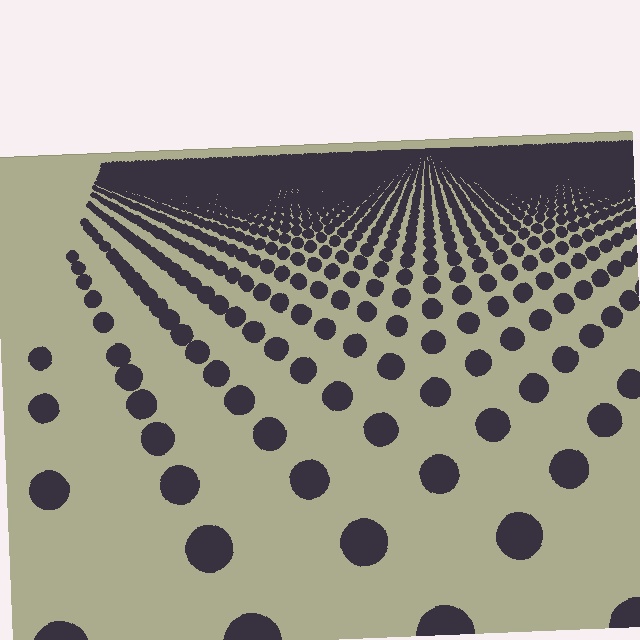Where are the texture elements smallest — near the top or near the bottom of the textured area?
Near the top.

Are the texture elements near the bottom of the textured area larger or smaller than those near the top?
Larger. Near the bottom, elements are closer to the viewer and appear at a bigger on-screen size.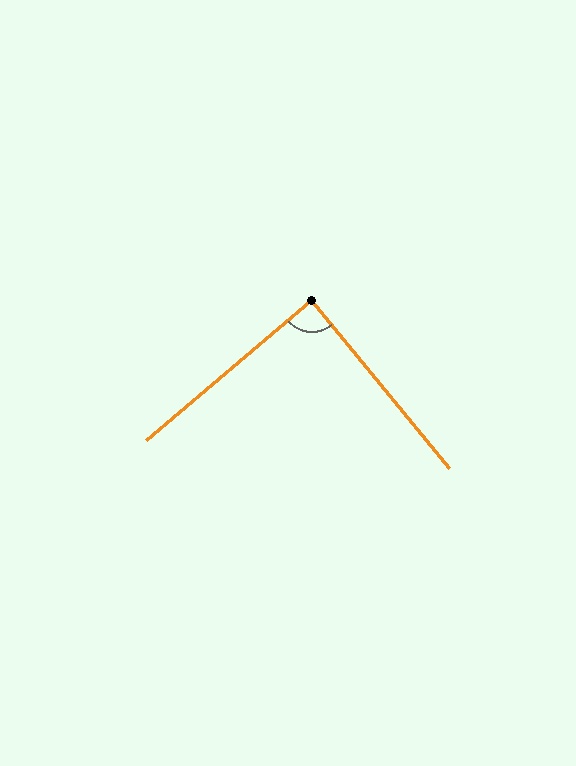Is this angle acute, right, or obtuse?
It is approximately a right angle.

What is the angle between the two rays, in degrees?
Approximately 89 degrees.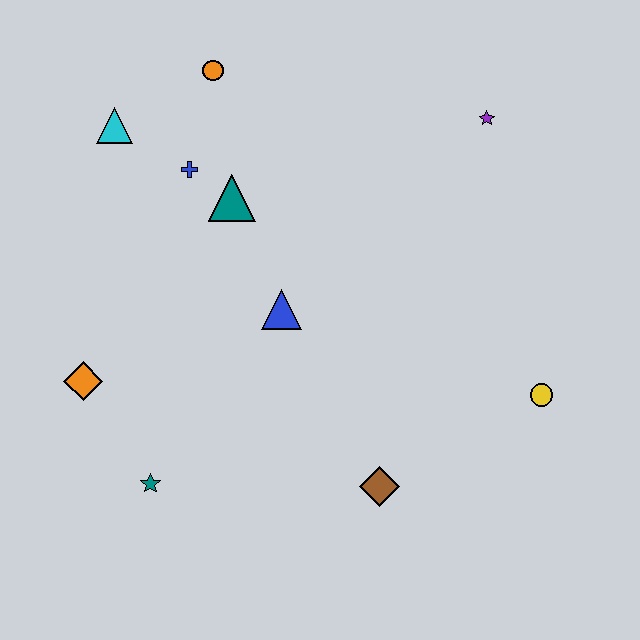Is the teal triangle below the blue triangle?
No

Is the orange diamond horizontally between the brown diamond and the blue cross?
No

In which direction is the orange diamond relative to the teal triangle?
The orange diamond is below the teal triangle.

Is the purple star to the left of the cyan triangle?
No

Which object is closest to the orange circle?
The blue cross is closest to the orange circle.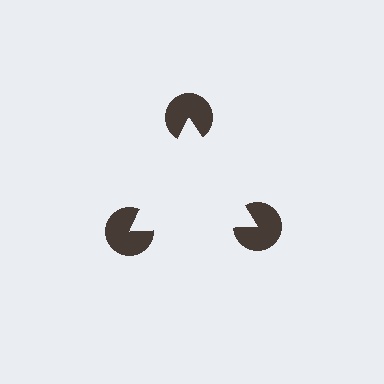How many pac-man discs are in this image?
There are 3 — one at each vertex of the illusory triangle.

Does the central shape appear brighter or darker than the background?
It typically appears slightly brighter than the background, even though no actual brightness change is drawn.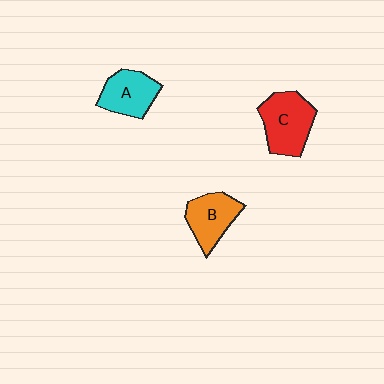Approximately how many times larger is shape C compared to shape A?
Approximately 1.3 times.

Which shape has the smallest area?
Shape A (cyan).